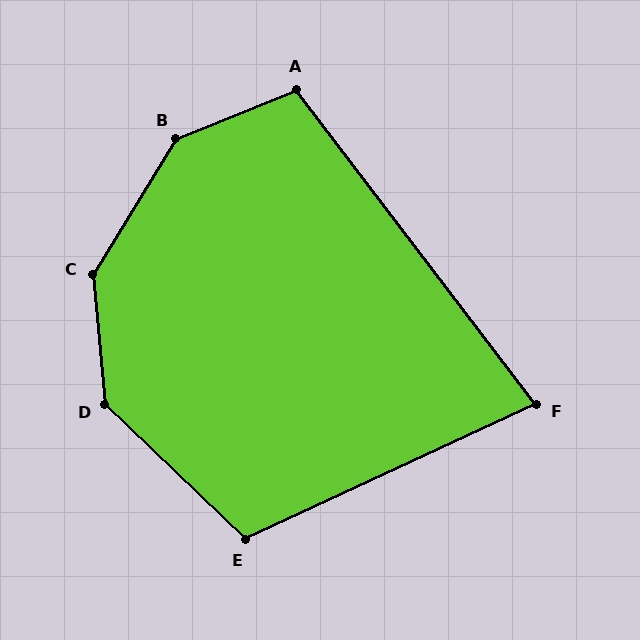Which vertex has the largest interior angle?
B, at approximately 144 degrees.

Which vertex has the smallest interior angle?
F, at approximately 78 degrees.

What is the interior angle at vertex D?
Approximately 139 degrees (obtuse).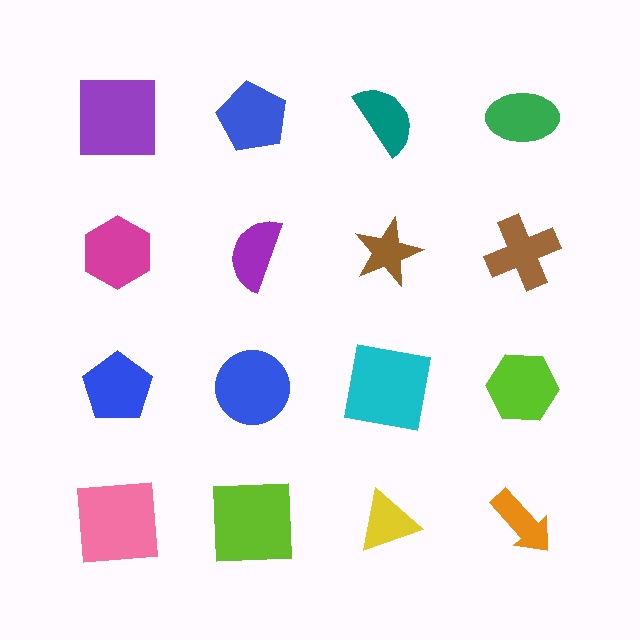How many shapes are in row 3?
4 shapes.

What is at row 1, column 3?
A teal semicircle.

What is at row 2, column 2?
A purple semicircle.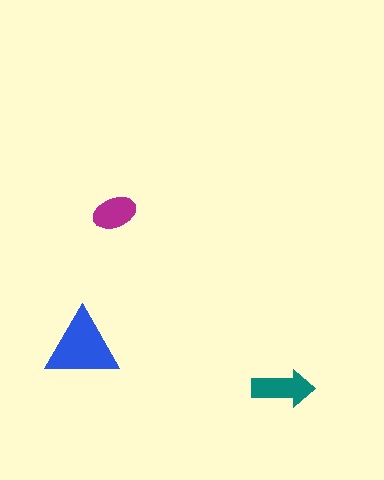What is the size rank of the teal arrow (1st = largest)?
2nd.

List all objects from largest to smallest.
The blue triangle, the teal arrow, the magenta ellipse.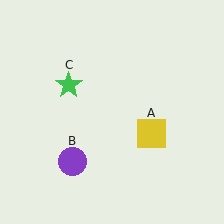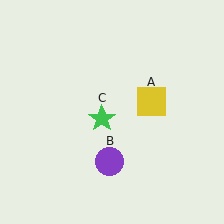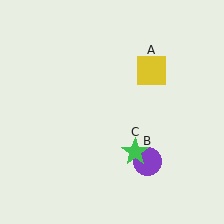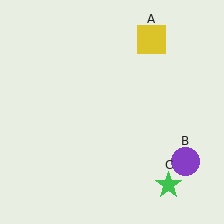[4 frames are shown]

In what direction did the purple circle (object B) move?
The purple circle (object B) moved right.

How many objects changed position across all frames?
3 objects changed position: yellow square (object A), purple circle (object B), green star (object C).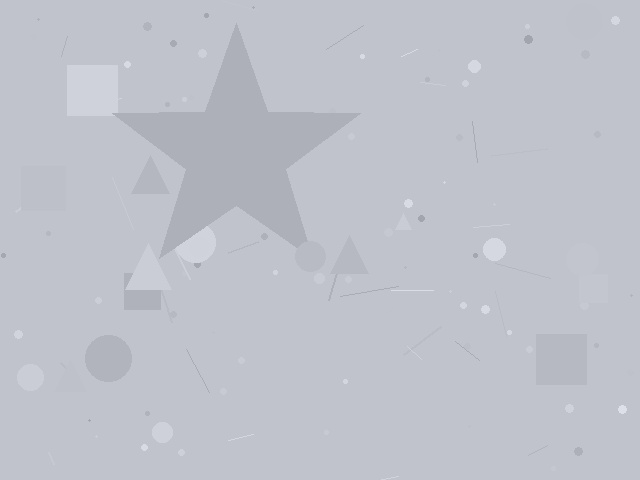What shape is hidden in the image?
A star is hidden in the image.